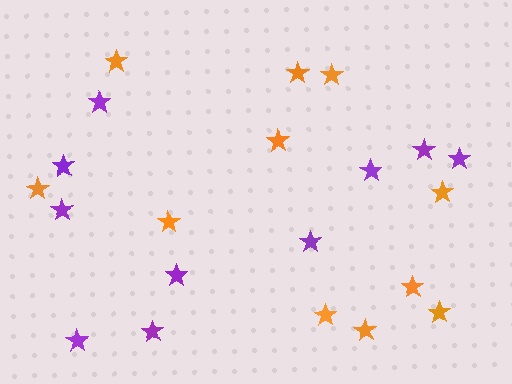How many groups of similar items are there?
There are 2 groups: one group of orange stars (11) and one group of purple stars (10).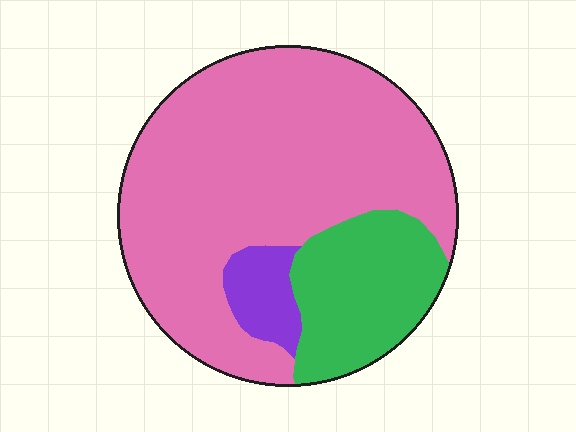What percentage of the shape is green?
Green covers around 20% of the shape.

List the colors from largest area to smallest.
From largest to smallest: pink, green, purple.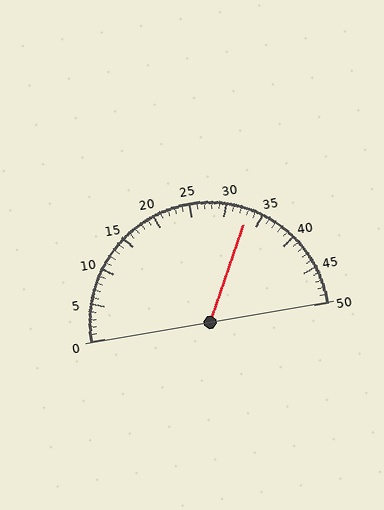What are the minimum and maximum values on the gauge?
The gauge ranges from 0 to 50.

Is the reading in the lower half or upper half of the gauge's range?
The reading is in the upper half of the range (0 to 50).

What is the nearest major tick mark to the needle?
The nearest major tick mark is 35.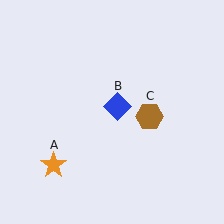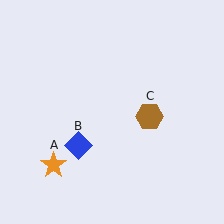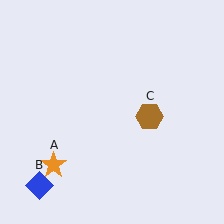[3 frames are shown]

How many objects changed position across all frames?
1 object changed position: blue diamond (object B).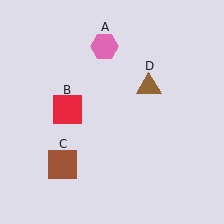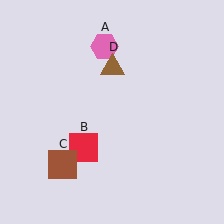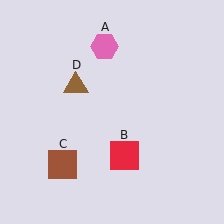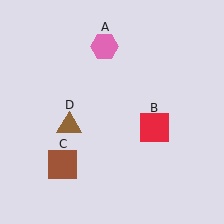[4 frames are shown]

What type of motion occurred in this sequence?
The red square (object B), brown triangle (object D) rotated counterclockwise around the center of the scene.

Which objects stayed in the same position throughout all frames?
Pink hexagon (object A) and brown square (object C) remained stationary.